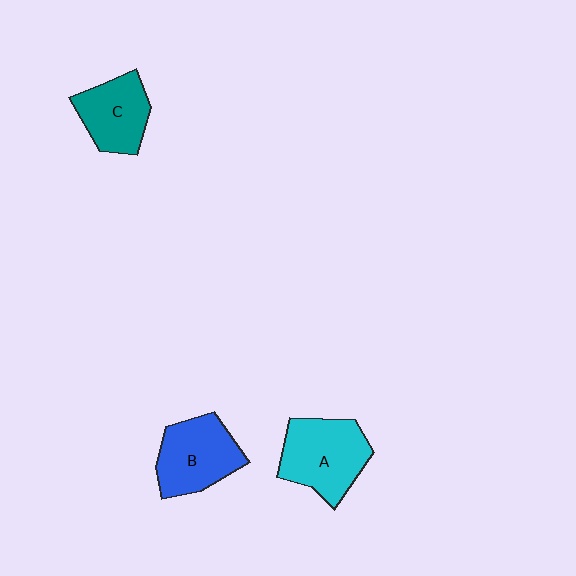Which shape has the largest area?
Shape A (cyan).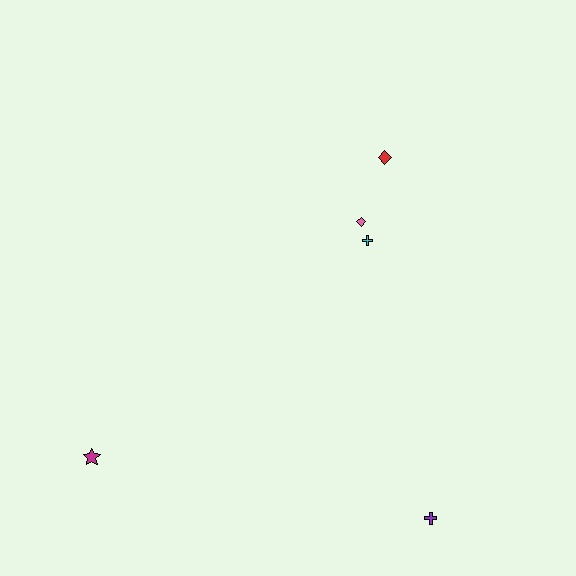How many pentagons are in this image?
There are no pentagons.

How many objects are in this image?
There are 5 objects.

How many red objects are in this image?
There is 1 red object.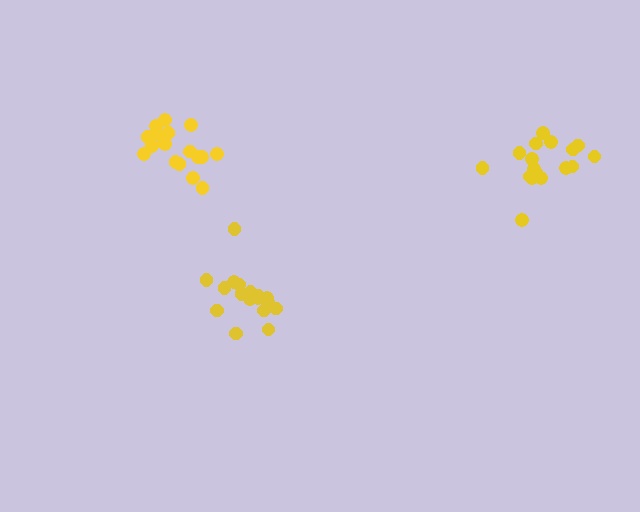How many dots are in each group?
Group 1: 18 dots, Group 2: 17 dots, Group 3: 17 dots (52 total).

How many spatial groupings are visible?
There are 3 spatial groupings.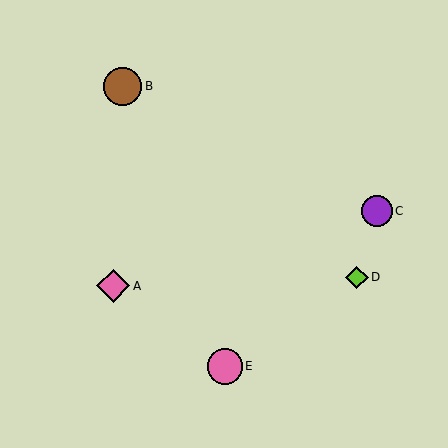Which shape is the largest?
The brown circle (labeled B) is the largest.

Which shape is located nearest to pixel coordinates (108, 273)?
The pink diamond (labeled A) at (113, 286) is nearest to that location.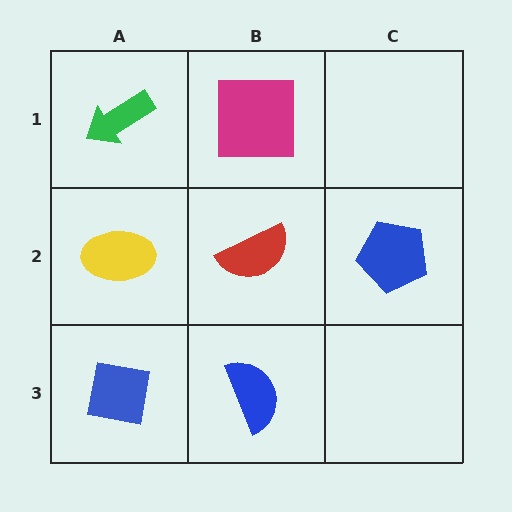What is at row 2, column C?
A blue pentagon.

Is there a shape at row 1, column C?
No, that cell is empty.